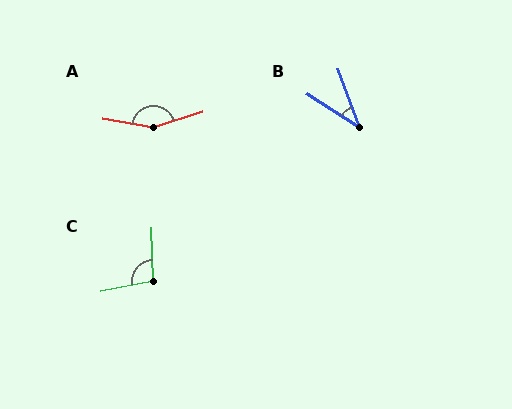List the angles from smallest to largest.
B (37°), C (98°), A (152°).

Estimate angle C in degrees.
Approximately 98 degrees.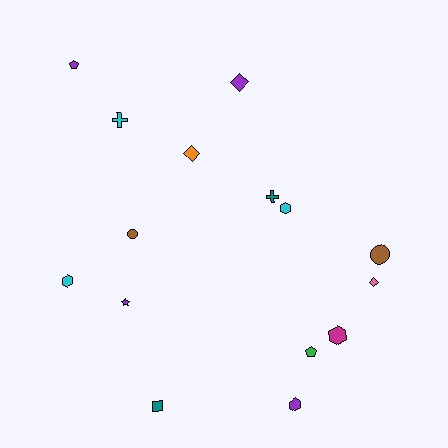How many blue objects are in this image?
There are no blue objects.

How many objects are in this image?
There are 15 objects.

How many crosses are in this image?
There are 2 crosses.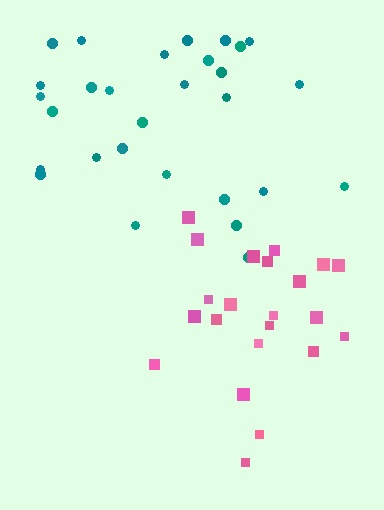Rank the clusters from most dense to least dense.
pink, teal.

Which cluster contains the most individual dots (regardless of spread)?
Teal (29).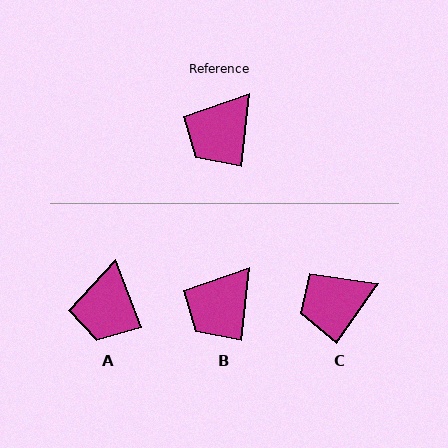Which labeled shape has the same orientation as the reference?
B.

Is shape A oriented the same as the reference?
No, it is off by about 27 degrees.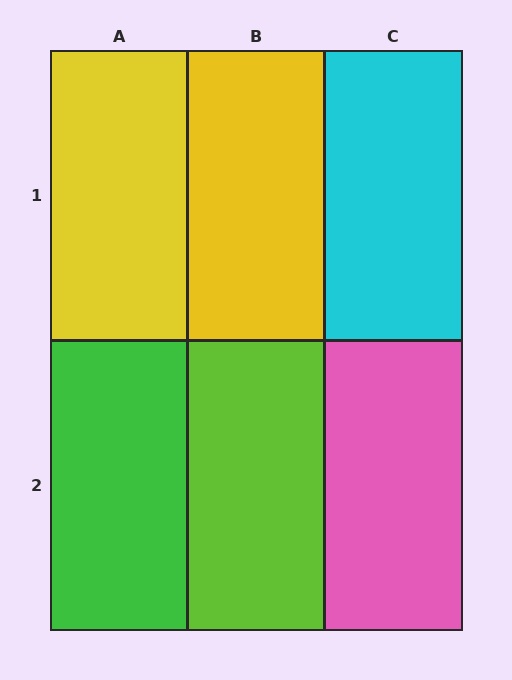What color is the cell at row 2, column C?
Pink.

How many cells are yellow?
2 cells are yellow.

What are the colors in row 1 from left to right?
Yellow, yellow, cyan.